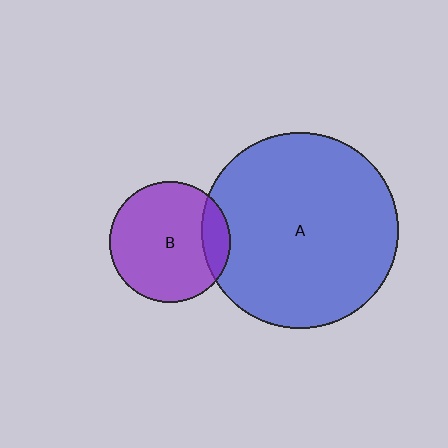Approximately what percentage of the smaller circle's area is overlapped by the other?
Approximately 15%.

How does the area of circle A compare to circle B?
Approximately 2.6 times.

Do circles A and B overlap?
Yes.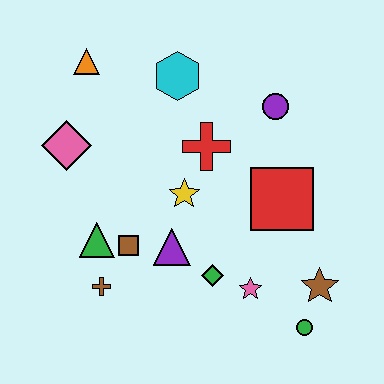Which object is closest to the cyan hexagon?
The red cross is closest to the cyan hexagon.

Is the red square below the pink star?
No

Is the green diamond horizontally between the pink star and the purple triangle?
Yes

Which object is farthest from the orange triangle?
The green circle is farthest from the orange triangle.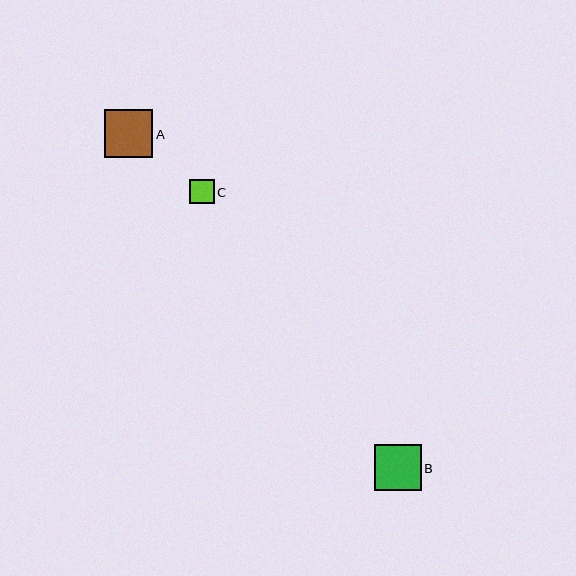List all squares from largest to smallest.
From largest to smallest: A, B, C.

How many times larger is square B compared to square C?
Square B is approximately 1.9 times the size of square C.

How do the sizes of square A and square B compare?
Square A and square B are approximately the same size.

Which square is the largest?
Square A is the largest with a size of approximately 49 pixels.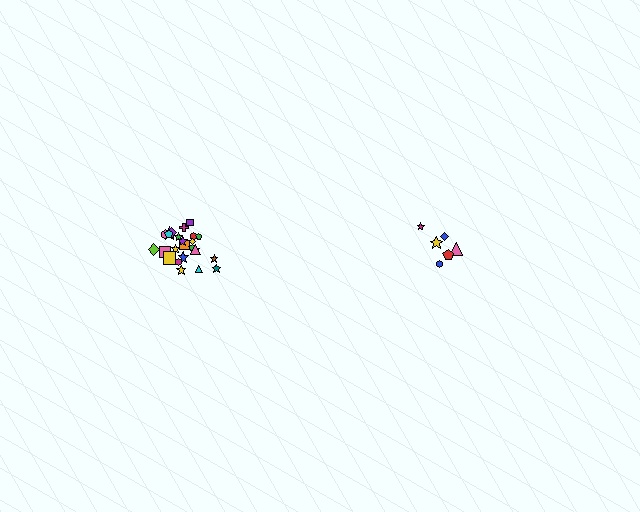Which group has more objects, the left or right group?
The left group.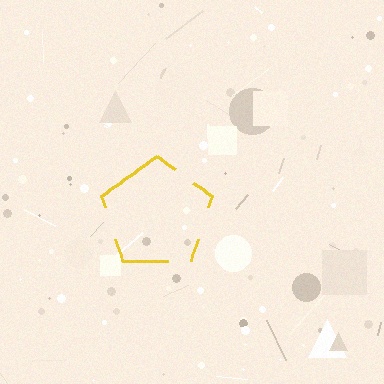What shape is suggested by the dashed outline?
The dashed outline suggests a pentagon.